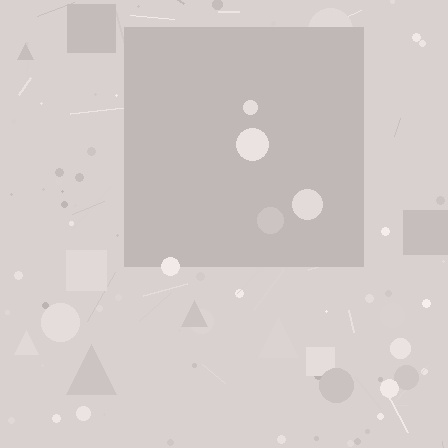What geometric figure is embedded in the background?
A square is embedded in the background.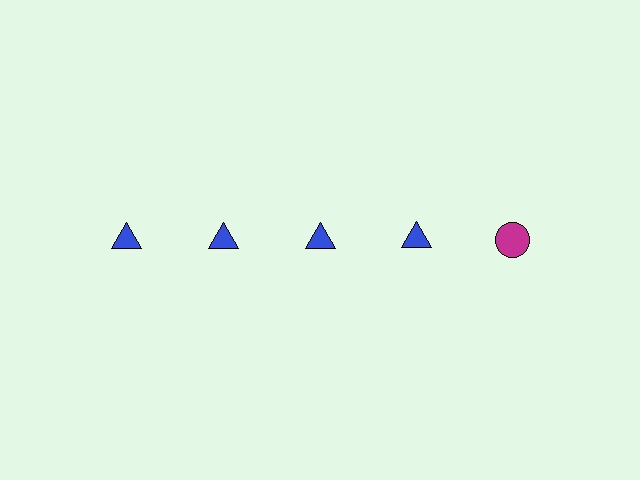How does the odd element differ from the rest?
It differs in both color (magenta instead of blue) and shape (circle instead of triangle).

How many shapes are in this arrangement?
There are 5 shapes arranged in a grid pattern.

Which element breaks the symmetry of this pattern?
The magenta circle in the top row, rightmost column breaks the symmetry. All other shapes are blue triangles.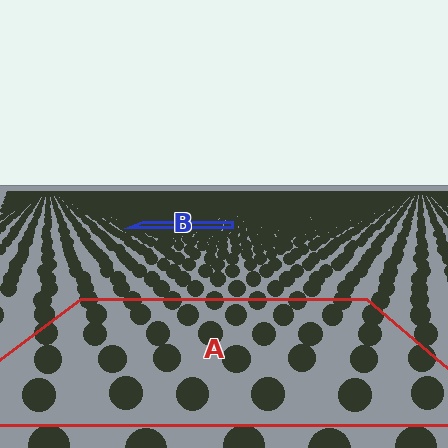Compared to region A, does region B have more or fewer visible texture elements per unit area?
Region B has more texture elements per unit area — they are packed more densely because it is farther away.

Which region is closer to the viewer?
Region A is closer. The texture elements there are larger and more spread out.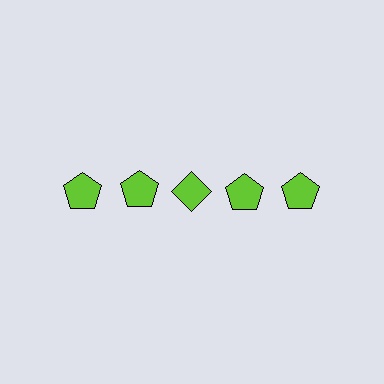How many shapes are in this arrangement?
There are 5 shapes arranged in a grid pattern.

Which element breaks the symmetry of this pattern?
The lime diamond in the top row, center column breaks the symmetry. All other shapes are lime pentagons.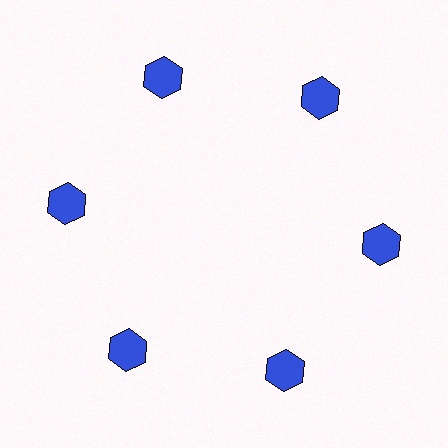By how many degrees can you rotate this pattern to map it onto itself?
The pattern maps onto itself every 60 degrees of rotation.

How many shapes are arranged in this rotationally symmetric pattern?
There are 6 shapes, arranged in 6 groups of 1.